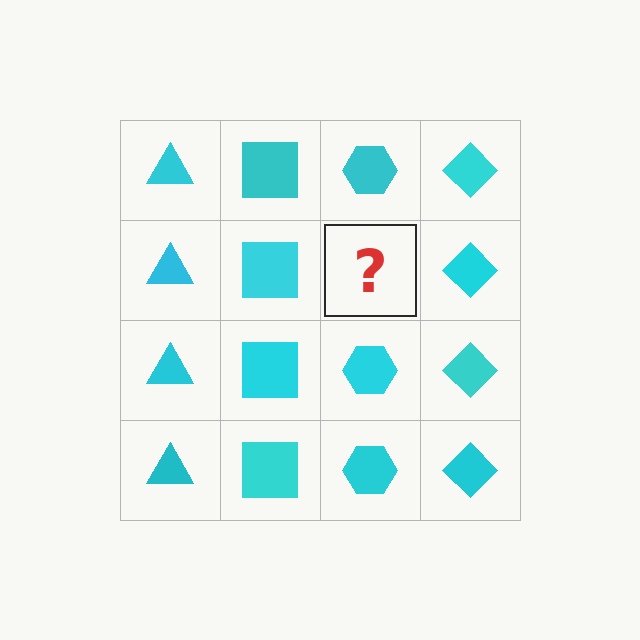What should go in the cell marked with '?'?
The missing cell should contain a cyan hexagon.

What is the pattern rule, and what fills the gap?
The rule is that each column has a consistent shape. The gap should be filled with a cyan hexagon.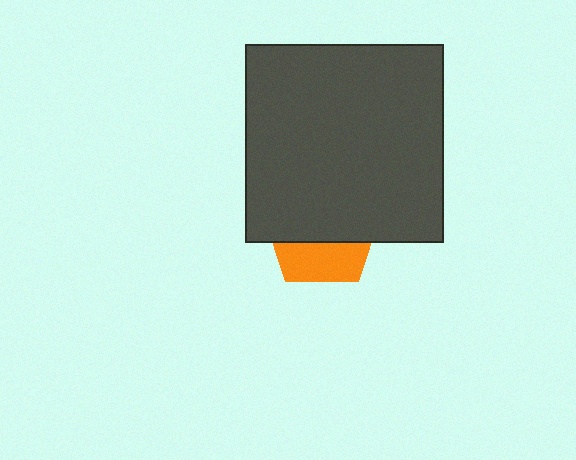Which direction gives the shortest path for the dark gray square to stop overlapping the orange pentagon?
Moving up gives the shortest separation.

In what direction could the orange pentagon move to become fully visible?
The orange pentagon could move down. That would shift it out from behind the dark gray square entirely.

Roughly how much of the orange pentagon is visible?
A small part of it is visible (roughly 35%).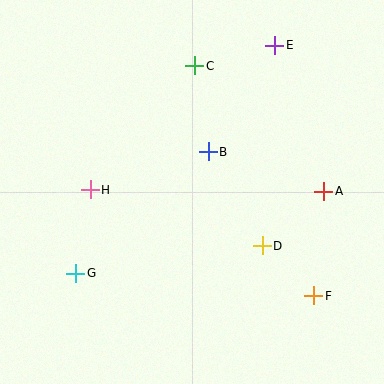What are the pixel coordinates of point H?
Point H is at (90, 190).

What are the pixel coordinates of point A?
Point A is at (324, 191).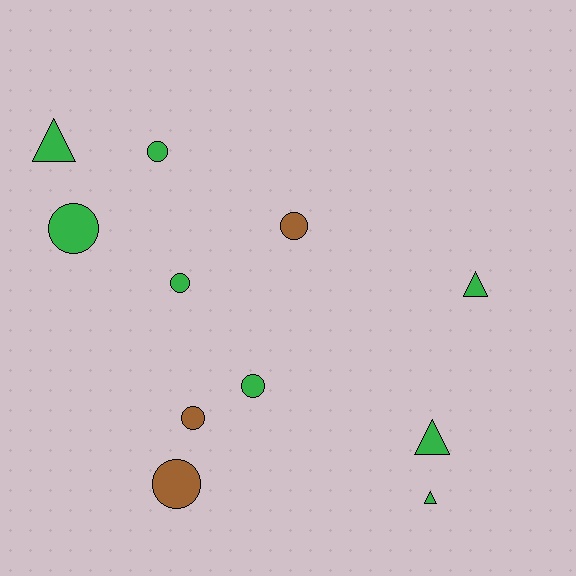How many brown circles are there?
There are 3 brown circles.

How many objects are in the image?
There are 11 objects.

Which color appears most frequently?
Green, with 8 objects.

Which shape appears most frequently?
Circle, with 7 objects.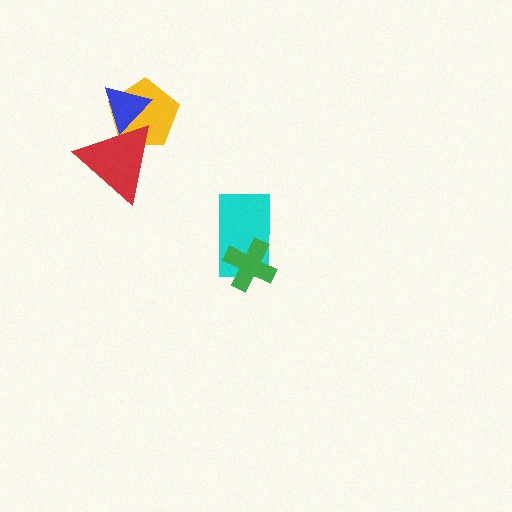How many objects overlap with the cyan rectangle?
1 object overlaps with the cyan rectangle.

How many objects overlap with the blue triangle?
2 objects overlap with the blue triangle.